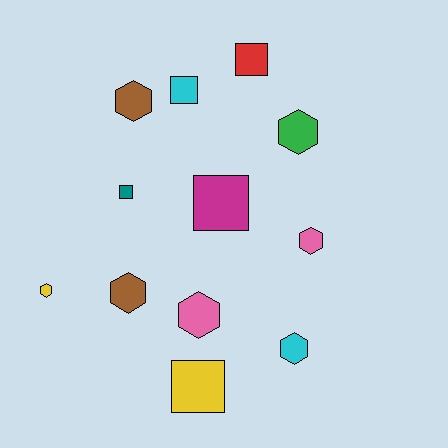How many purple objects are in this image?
There are no purple objects.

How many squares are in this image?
There are 5 squares.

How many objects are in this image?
There are 12 objects.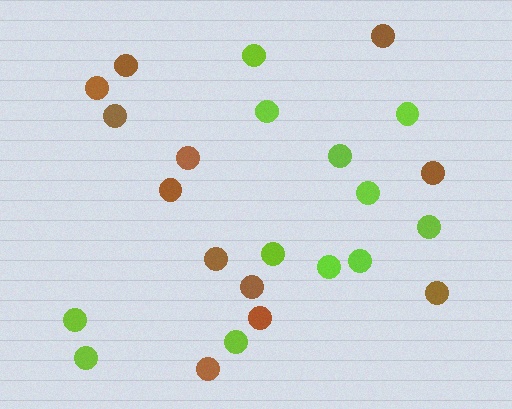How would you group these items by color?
There are 2 groups: one group of lime circles (12) and one group of brown circles (12).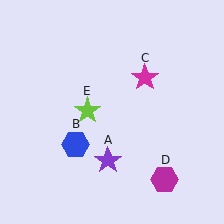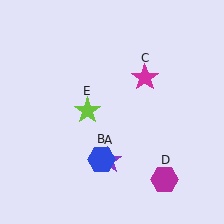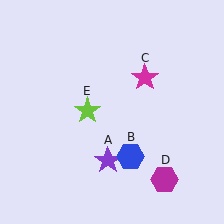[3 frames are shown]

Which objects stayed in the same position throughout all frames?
Purple star (object A) and magenta star (object C) and magenta hexagon (object D) and lime star (object E) remained stationary.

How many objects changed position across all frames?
1 object changed position: blue hexagon (object B).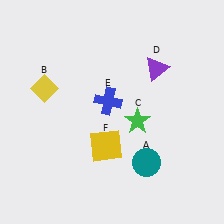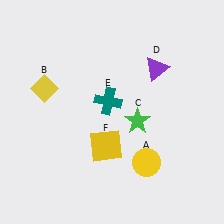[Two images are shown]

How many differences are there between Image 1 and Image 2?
There are 2 differences between the two images.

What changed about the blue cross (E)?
In Image 1, E is blue. In Image 2, it changed to teal.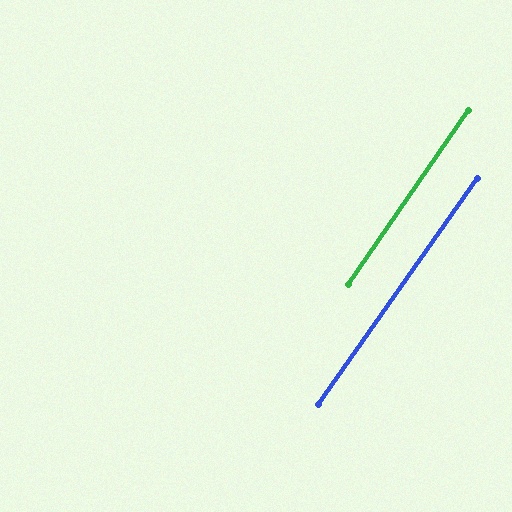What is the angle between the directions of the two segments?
Approximately 0 degrees.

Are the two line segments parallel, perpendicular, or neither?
Parallel — their directions differ by only 0.5°.